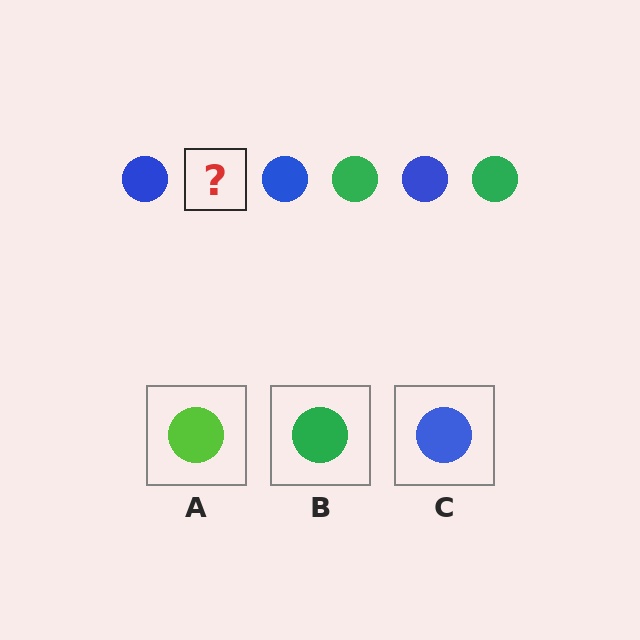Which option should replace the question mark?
Option B.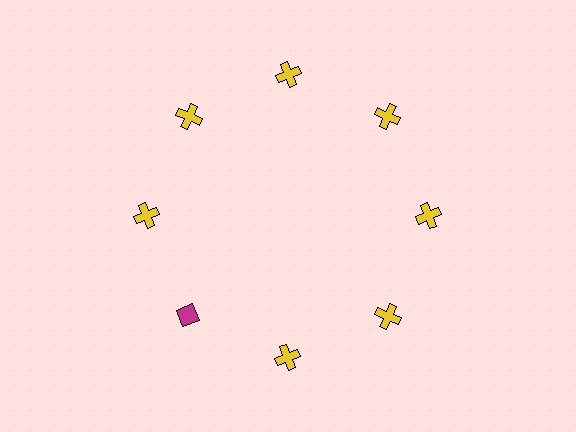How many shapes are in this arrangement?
There are 8 shapes arranged in a ring pattern.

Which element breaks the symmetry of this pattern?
The magenta diamond at roughly the 8 o'clock position breaks the symmetry. All other shapes are yellow crosses.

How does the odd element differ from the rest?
It differs in both color (magenta instead of yellow) and shape (diamond instead of cross).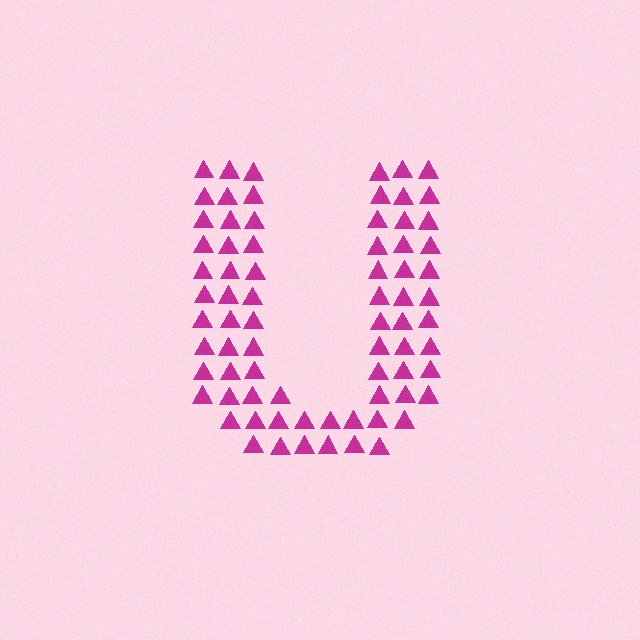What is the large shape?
The large shape is the letter U.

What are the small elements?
The small elements are triangles.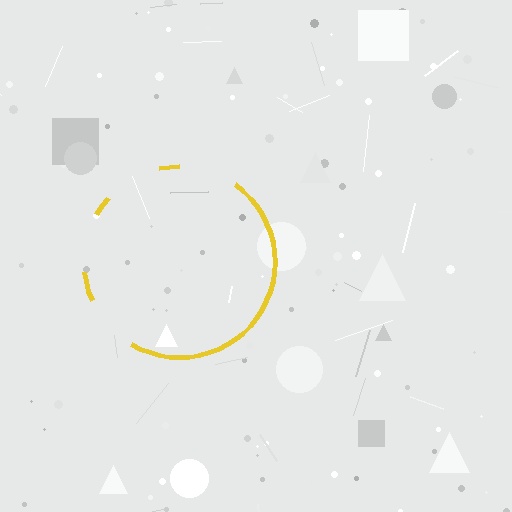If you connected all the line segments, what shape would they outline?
They would outline a circle.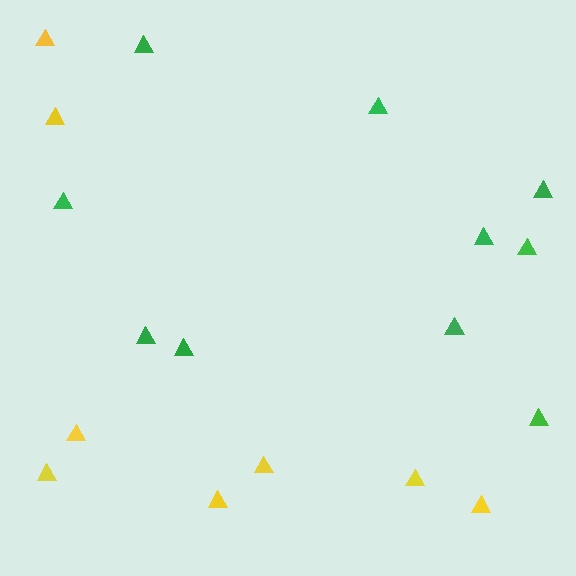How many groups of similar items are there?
There are 2 groups: one group of yellow triangles (8) and one group of green triangles (10).